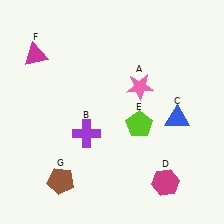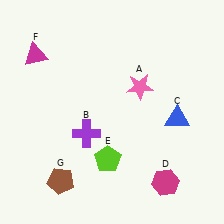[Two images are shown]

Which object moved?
The lime pentagon (E) moved down.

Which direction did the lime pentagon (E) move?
The lime pentagon (E) moved down.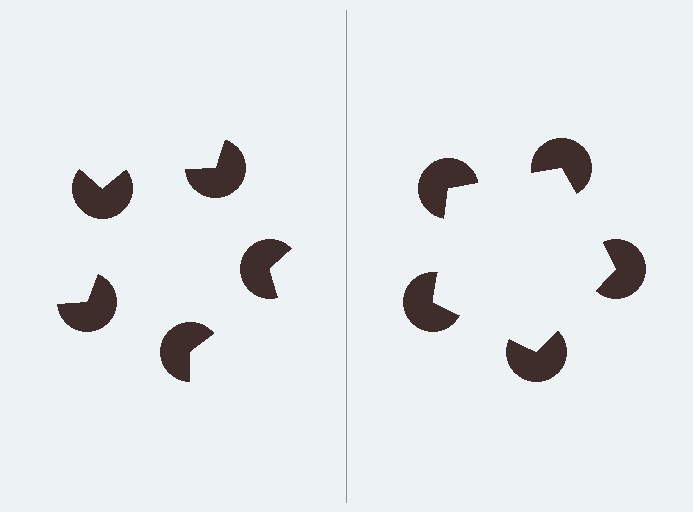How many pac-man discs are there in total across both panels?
10 — 5 on each side.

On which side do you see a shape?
An illusory pentagon appears on the right side. On the left side the wedge cuts are rotated, so no coherent shape forms.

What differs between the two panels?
The pac-man discs are positioned identically on both sides; only the wedge orientations differ. On the right they align to a pentagon; on the left they are misaligned.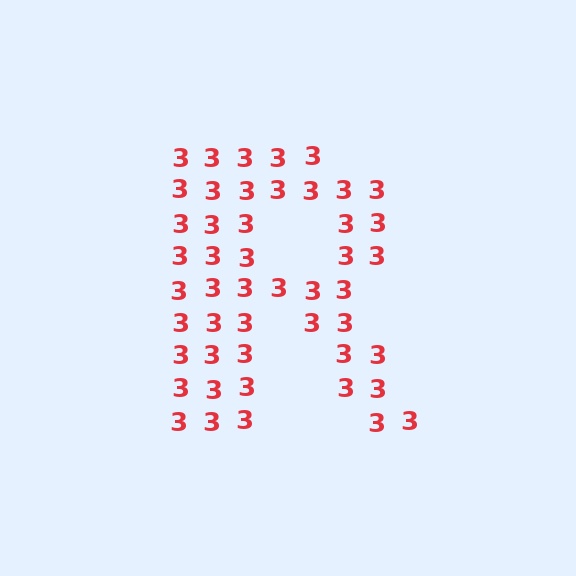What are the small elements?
The small elements are digit 3's.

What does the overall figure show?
The overall figure shows the letter R.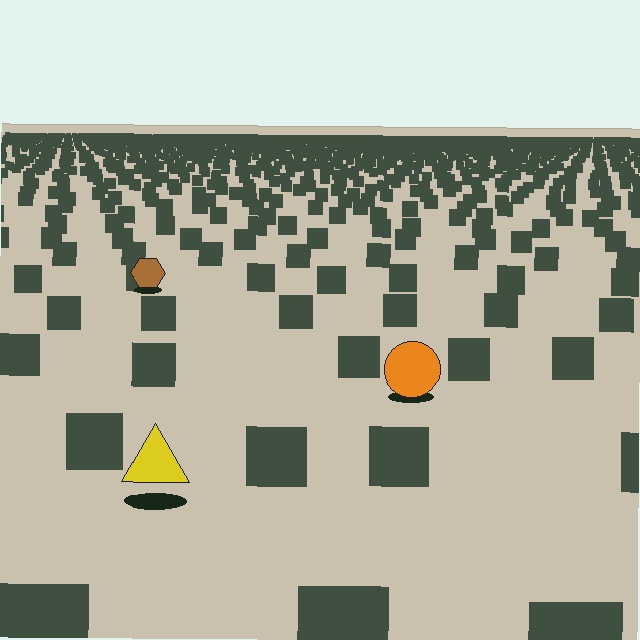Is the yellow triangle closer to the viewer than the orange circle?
Yes. The yellow triangle is closer — you can tell from the texture gradient: the ground texture is coarser near it.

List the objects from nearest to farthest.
From nearest to farthest: the yellow triangle, the orange circle, the brown hexagon.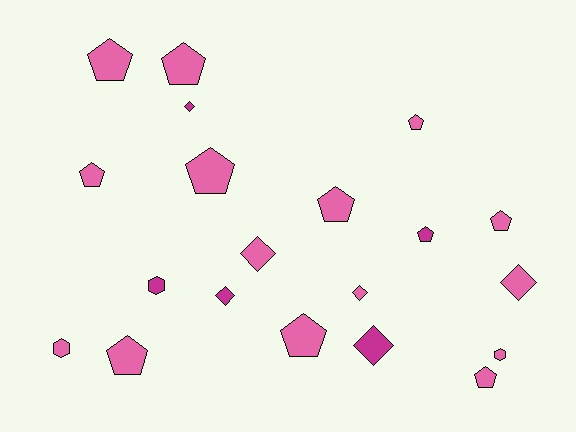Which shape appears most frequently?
Pentagon, with 11 objects.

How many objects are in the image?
There are 20 objects.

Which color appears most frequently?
Pink, with 15 objects.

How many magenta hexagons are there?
There is 1 magenta hexagon.